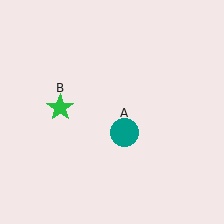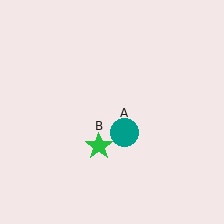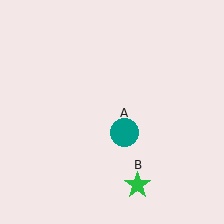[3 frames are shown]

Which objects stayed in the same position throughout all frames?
Teal circle (object A) remained stationary.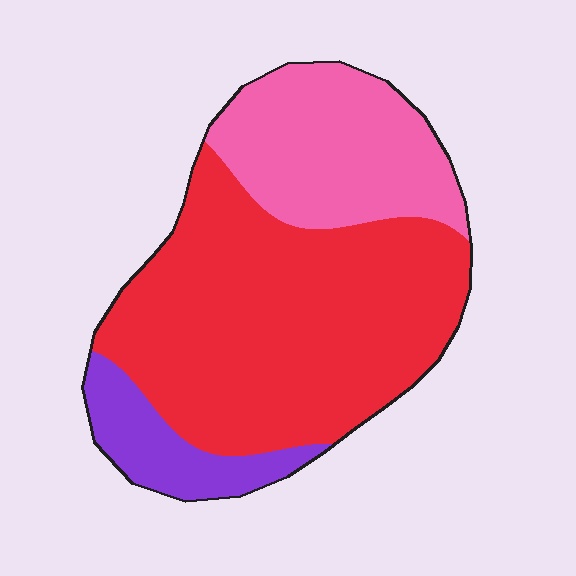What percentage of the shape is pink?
Pink covers about 25% of the shape.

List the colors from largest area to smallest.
From largest to smallest: red, pink, purple.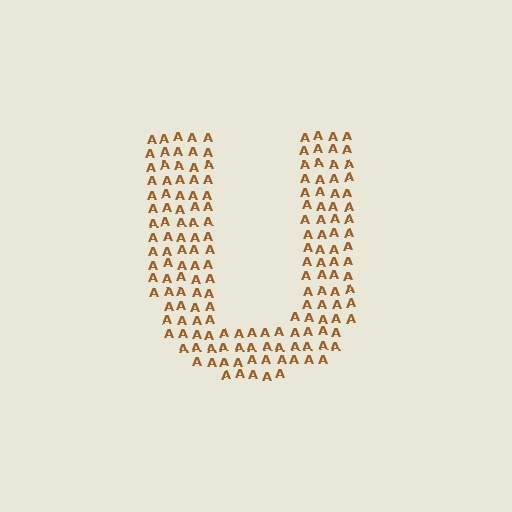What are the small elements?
The small elements are letter A's.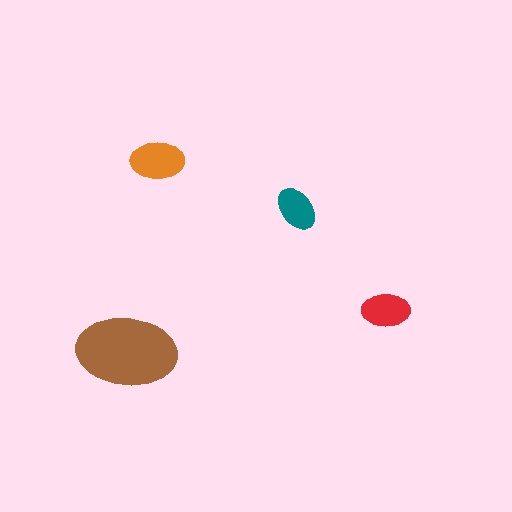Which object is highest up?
The orange ellipse is topmost.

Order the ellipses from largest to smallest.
the brown one, the orange one, the red one, the teal one.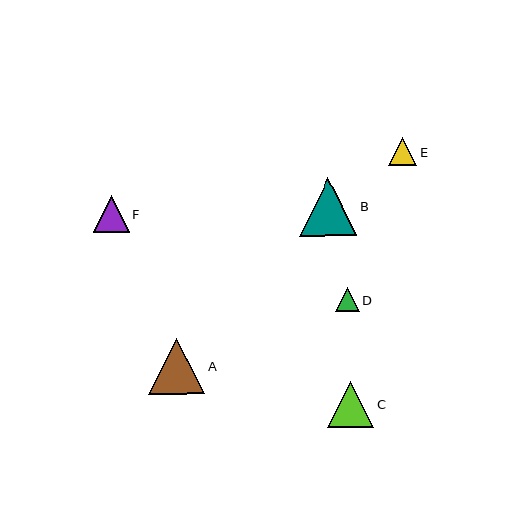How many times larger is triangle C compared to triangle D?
Triangle C is approximately 1.9 times the size of triangle D.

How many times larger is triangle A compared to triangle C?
Triangle A is approximately 1.2 times the size of triangle C.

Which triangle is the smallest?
Triangle D is the smallest with a size of approximately 24 pixels.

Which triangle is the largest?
Triangle B is the largest with a size of approximately 58 pixels.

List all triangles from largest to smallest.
From largest to smallest: B, A, C, F, E, D.